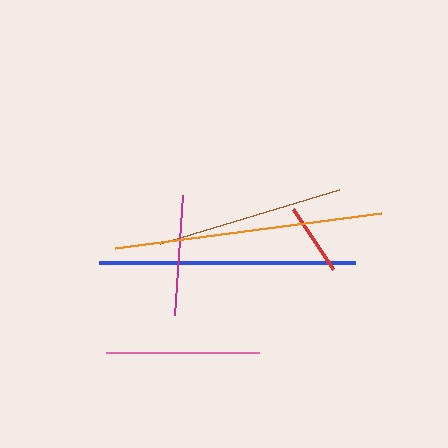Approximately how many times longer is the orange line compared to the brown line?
The orange line is approximately 1.4 times the length of the brown line.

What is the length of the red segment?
The red segment is approximately 71 pixels long.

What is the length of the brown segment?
The brown segment is approximately 187 pixels long.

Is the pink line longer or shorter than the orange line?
The orange line is longer than the pink line.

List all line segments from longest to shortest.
From longest to shortest: orange, blue, brown, pink, magenta, red.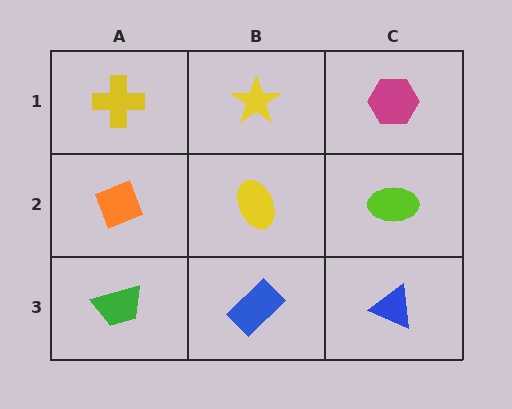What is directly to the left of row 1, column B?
A yellow cross.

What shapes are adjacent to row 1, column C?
A lime ellipse (row 2, column C), a yellow star (row 1, column B).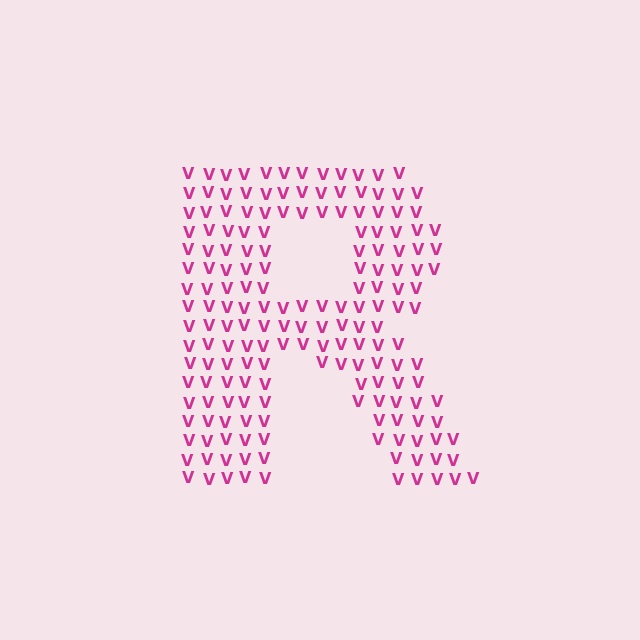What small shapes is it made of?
It is made of small letter V's.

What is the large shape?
The large shape is the letter R.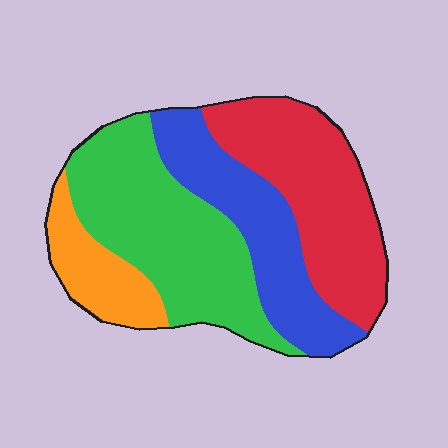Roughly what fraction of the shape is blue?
Blue takes up about one quarter (1/4) of the shape.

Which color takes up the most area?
Green, at roughly 35%.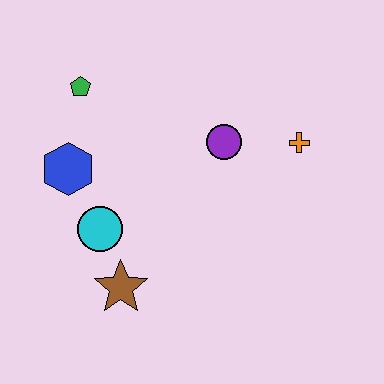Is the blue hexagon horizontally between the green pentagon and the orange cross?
No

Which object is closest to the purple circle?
The orange cross is closest to the purple circle.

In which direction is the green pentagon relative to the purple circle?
The green pentagon is to the left of the purple circle.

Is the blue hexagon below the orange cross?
Yes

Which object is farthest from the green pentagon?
The orange cross is farthest from the green pentagon.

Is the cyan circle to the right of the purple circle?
No